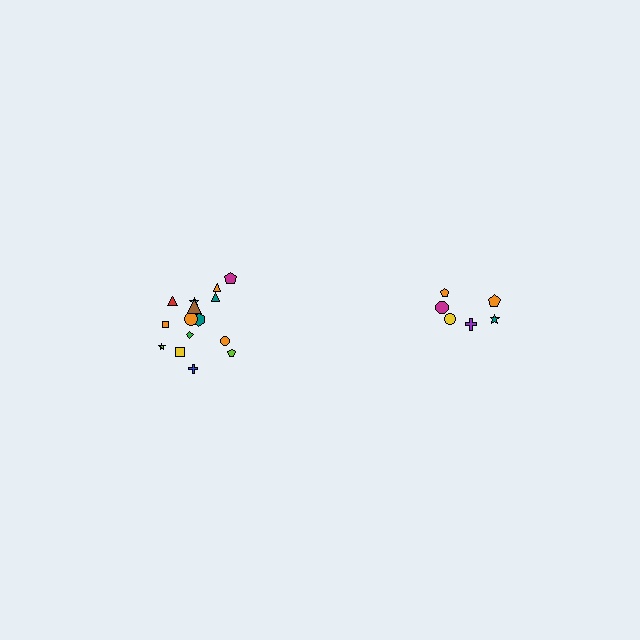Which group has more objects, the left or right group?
The left group.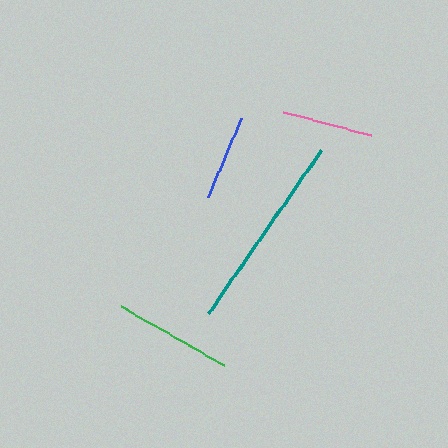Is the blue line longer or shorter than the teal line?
The teal line is longer than the blue line.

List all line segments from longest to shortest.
From longest to shortest: teal, green, pink, blue.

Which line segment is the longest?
The teal line is the longest at approximately 199 pixels.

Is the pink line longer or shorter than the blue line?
The pink line is longer than the blue line.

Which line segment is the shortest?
The blue line is the shortest at approximately 86 pixels.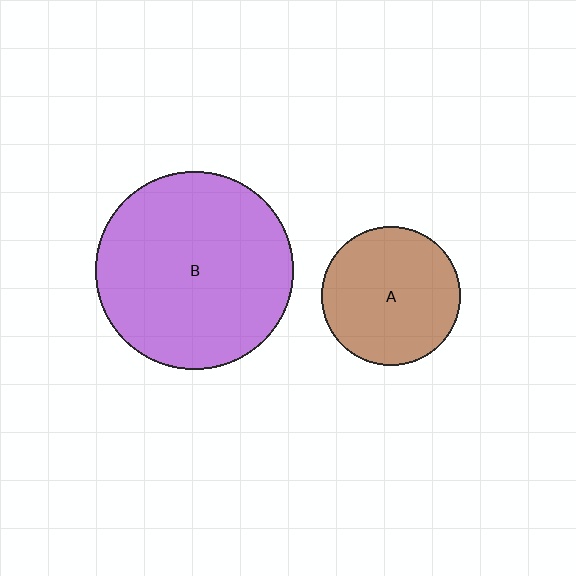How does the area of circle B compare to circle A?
Approximately 2.0 times.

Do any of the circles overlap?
No, none of the circles overlap.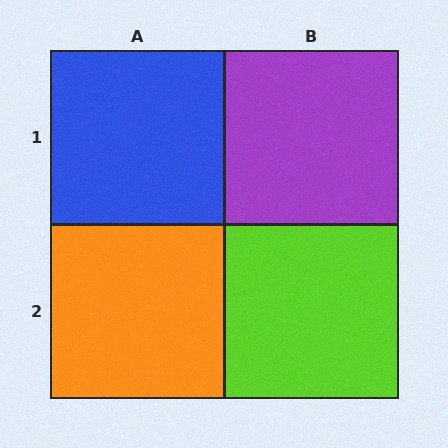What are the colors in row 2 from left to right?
Orange, lime.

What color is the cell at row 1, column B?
Purple.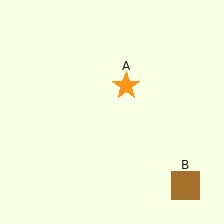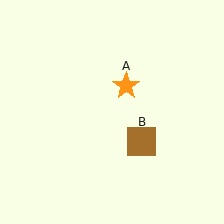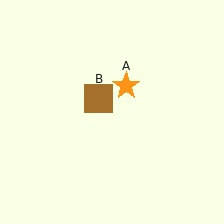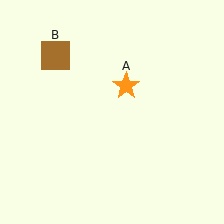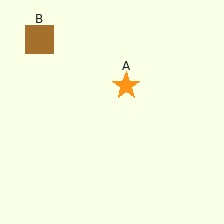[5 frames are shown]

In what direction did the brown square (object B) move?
The brown square (object B) moved up and to the left.